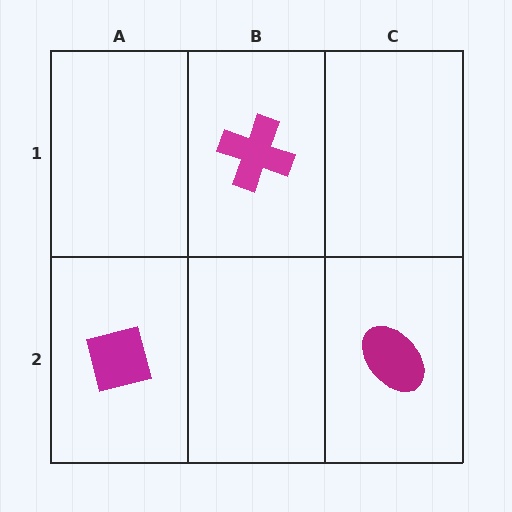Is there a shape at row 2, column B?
No, that cell is empty.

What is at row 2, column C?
A magenta ellipse.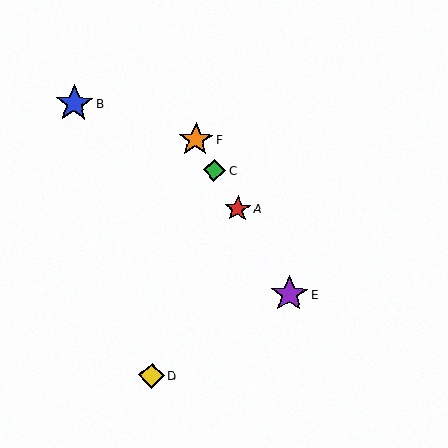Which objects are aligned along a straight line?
Objects A, C, E, F are aligned along a straight line.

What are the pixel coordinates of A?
Object A is at (238, 209).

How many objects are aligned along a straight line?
4 objects (A, C, E, F) are aligned along a straight line.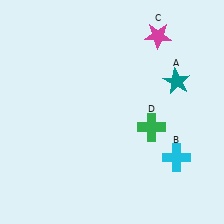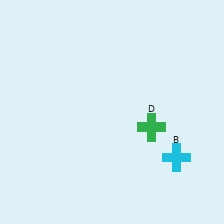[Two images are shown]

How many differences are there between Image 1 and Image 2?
There are 2 differences between the two images.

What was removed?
The teal star (A), the magenta star (C) were removed in Image 2.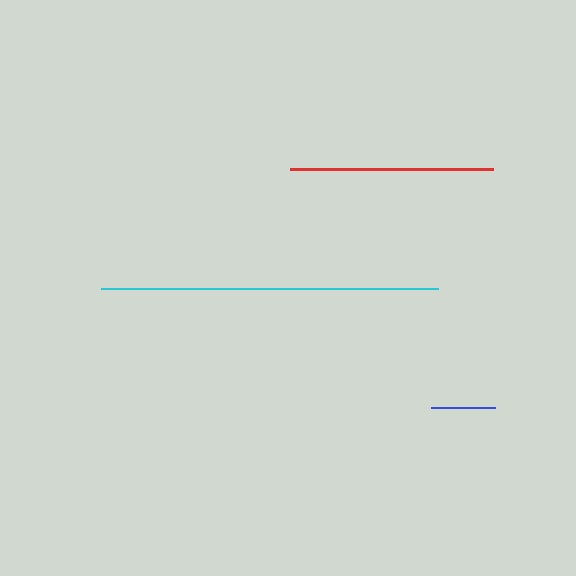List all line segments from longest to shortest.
From longest to shortest: cyan, red, blue.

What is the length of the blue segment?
The blue segment is approximately 64 pixels long.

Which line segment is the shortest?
The blue line is the shortest at approximately 64 pixels.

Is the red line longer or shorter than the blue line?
The red line is longer than the blue line.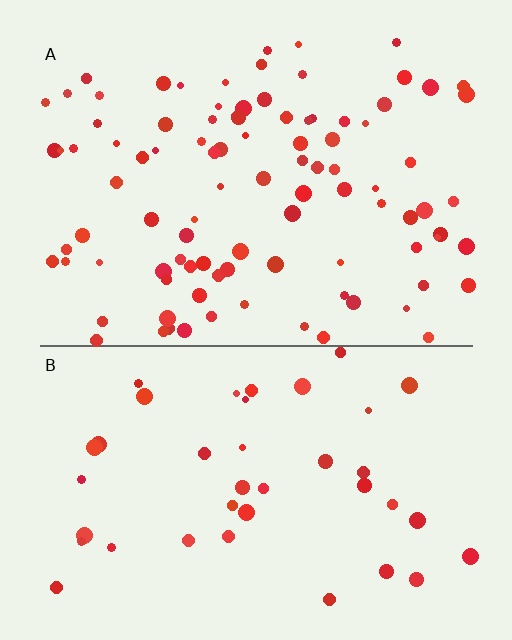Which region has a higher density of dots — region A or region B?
A (the top).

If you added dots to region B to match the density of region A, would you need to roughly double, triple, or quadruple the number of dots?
Approximately double.